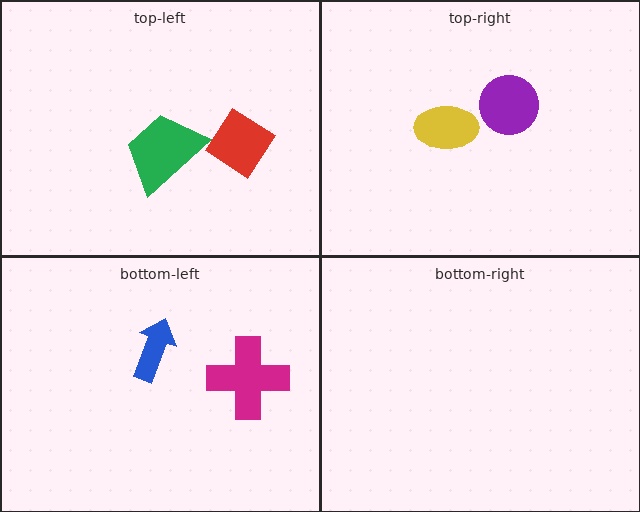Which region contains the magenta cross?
The bottom-left region.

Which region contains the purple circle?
The top-right region.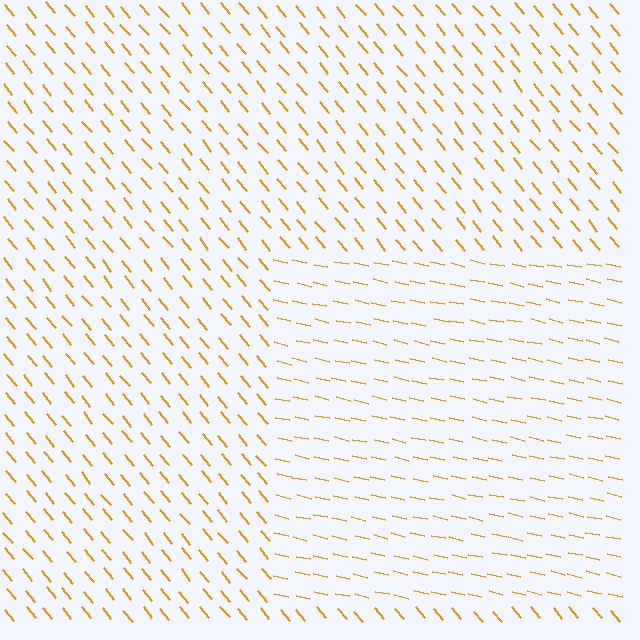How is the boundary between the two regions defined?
The boundary is defined purely by a change in line orientation (approximately 38 degrees difference). All lines are the same color and thickness.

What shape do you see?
I see a rectangle.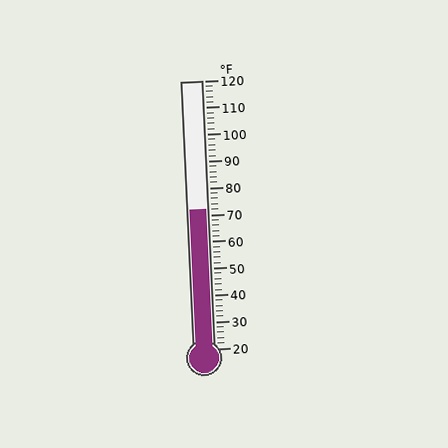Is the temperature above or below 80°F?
The temperature is below 80°F.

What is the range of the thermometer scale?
The thermometer scale ranges from 20°F to 120°F.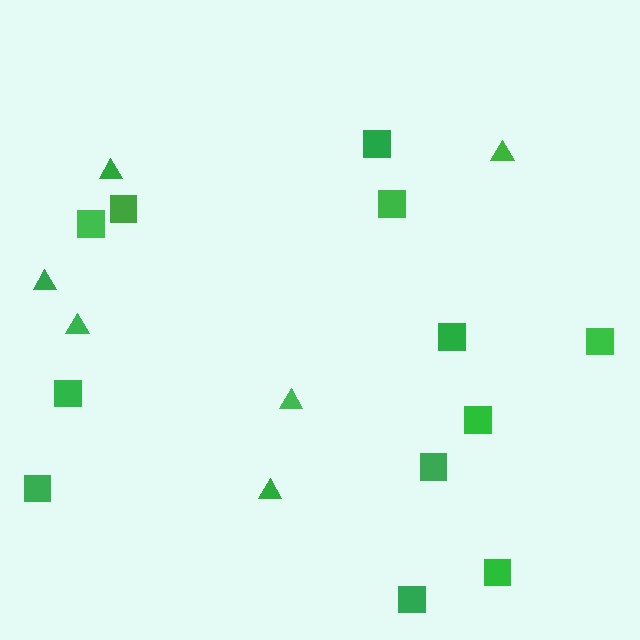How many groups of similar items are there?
There are 2 groups: one group of triangles (6) and one group of squares (12).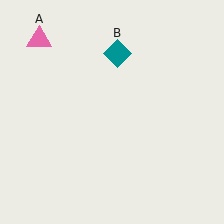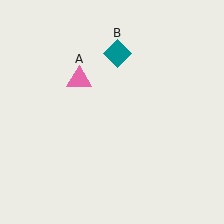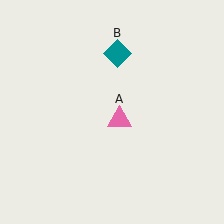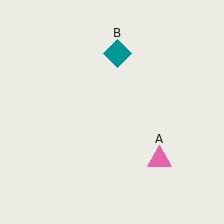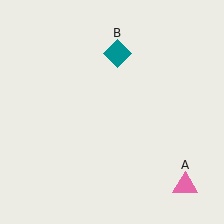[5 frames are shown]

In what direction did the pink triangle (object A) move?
The pink triangle (object A) moved down and to the right.